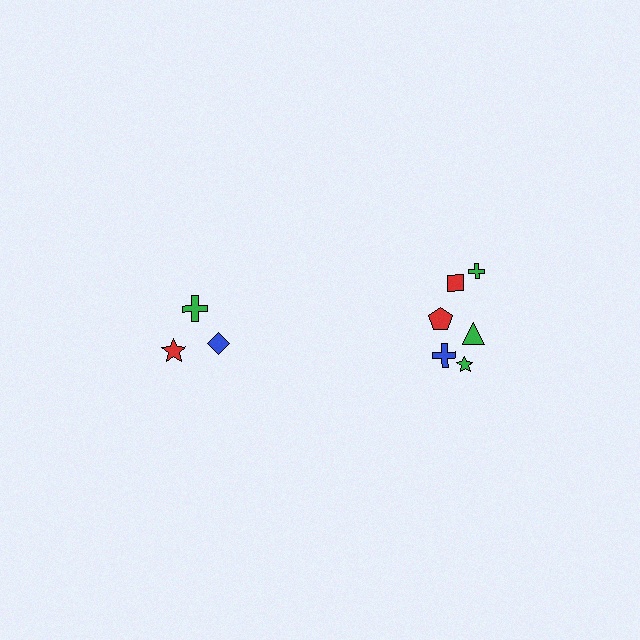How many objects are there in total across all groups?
There are 9 objects.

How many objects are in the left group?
There are 3 objects.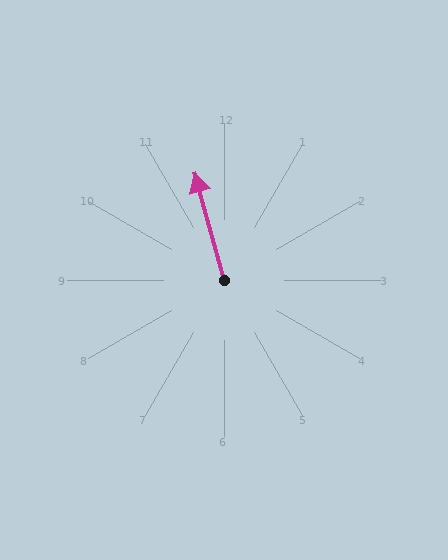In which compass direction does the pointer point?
North.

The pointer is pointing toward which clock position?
Roughly 11 o'clock.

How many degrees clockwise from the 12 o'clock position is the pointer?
Approximately 345 degrees.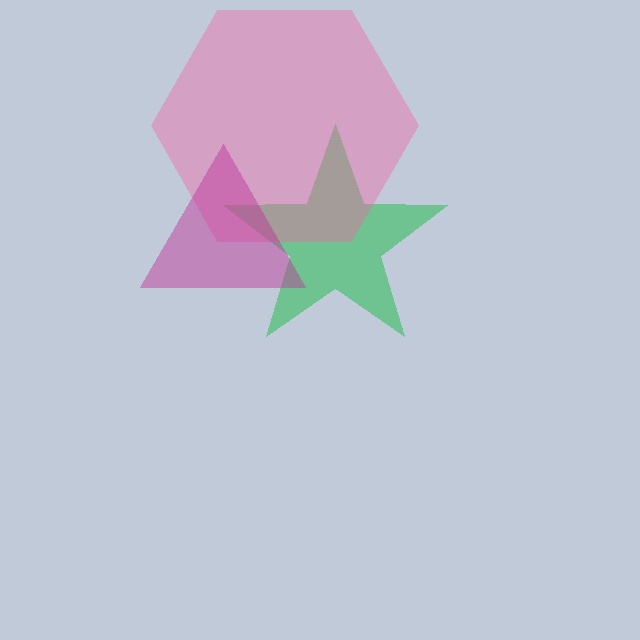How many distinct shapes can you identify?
There are 3 distinct shapes: a green star, a pink hexagon, a magenta triangle.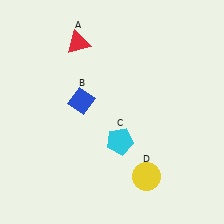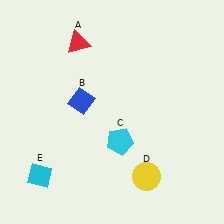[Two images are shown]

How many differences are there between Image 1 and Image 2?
There is 1 difference between the two images.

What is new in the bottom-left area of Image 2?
A cyan diamond (E) was added in the bottom-left area of Image 2.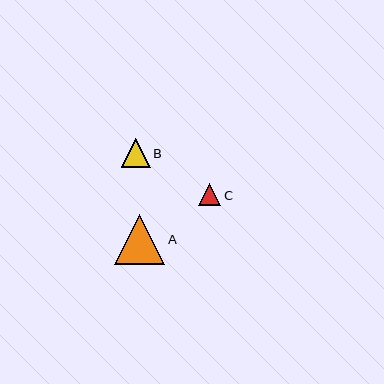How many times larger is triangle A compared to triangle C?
Triangle A is approximately 2.3 times the size of triangle C.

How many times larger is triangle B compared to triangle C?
Triangle B is approximately 1.3 times the size of triangle C.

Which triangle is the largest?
Triangle A is the largest with a size of approximately 50 pixels.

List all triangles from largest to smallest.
From largest to smallest: A, B, C.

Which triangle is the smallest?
Triangle C is the smallest with a size of approximately 22 pixels.